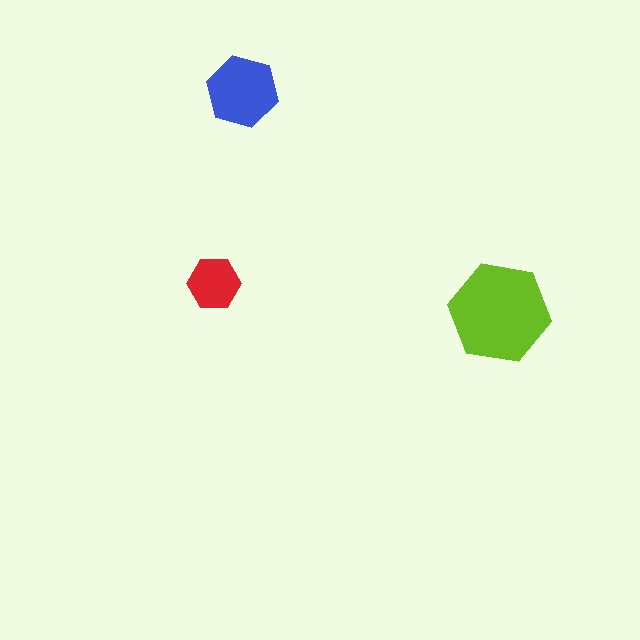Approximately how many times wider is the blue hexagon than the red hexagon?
About 1.5 times wider.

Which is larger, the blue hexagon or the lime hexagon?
The lime one.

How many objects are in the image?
There are 3 objects in the image.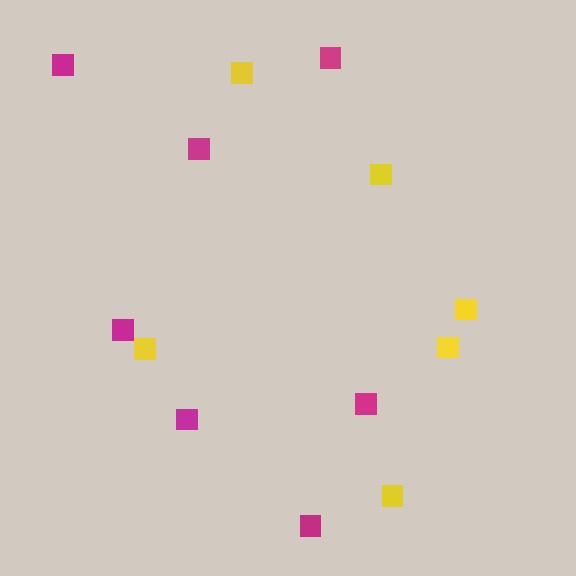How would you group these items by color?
There are 2 groups: one group of magenta squares (7) and one group of yellow squares (6).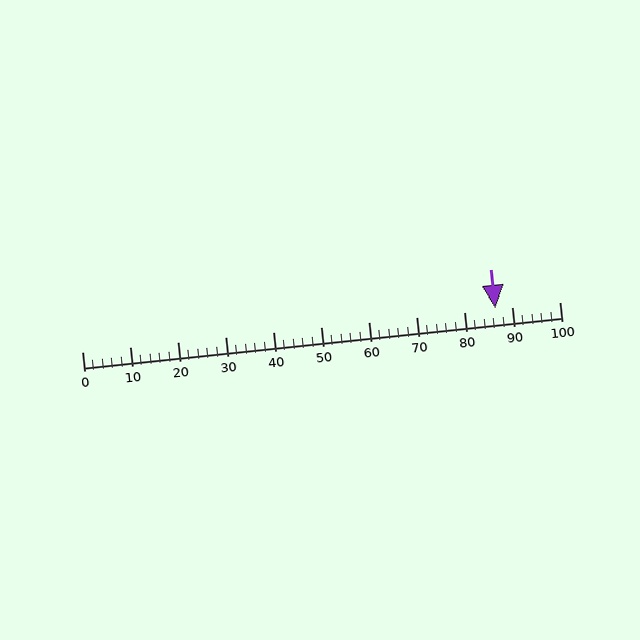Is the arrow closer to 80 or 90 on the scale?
The arrow is closer to 90.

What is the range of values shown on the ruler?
The ruler shows values from 0 to 100.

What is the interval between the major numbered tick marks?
The major tick marks are spaced 10 units apart.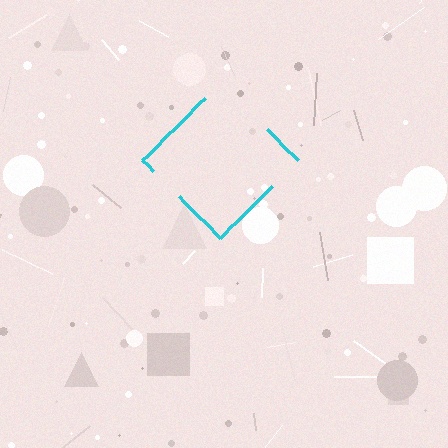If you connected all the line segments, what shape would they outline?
They would outline a diamond.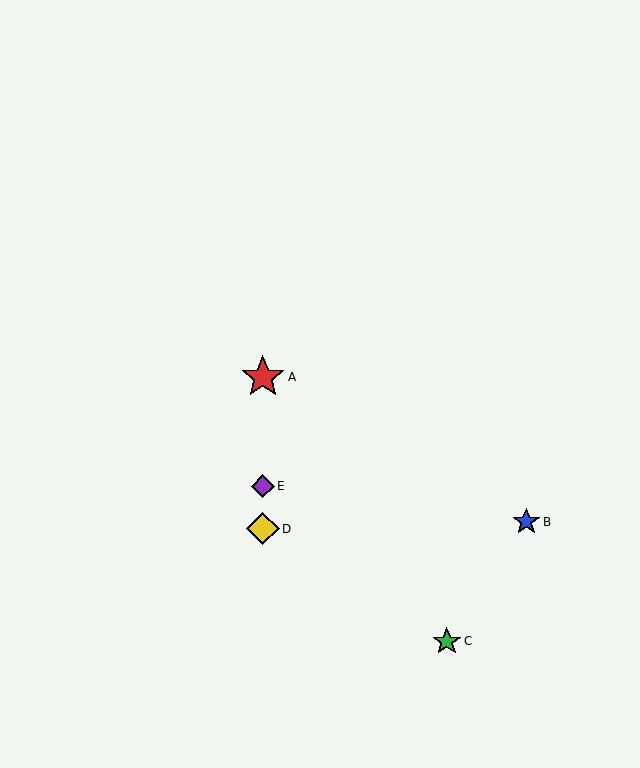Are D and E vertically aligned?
Yes, both are at x≈263.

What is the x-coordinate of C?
Object C is at x≈447.